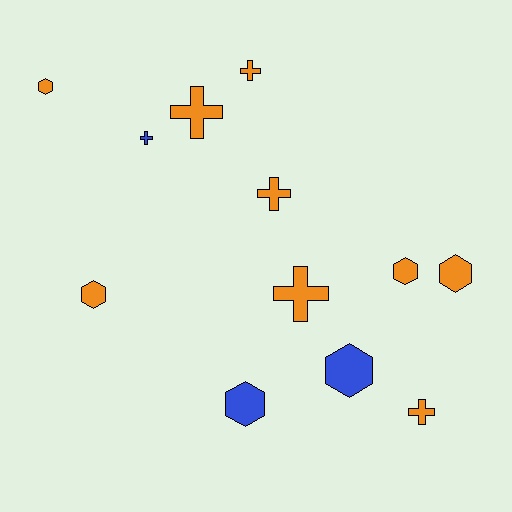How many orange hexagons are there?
There are 4 orange hexagons.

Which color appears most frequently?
Orange, with 9 objects.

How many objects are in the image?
There are 12 objects.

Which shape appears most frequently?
Cross, with 6 objects.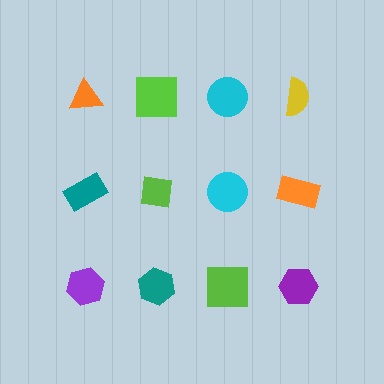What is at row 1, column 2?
A lime square.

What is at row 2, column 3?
A cyan circle.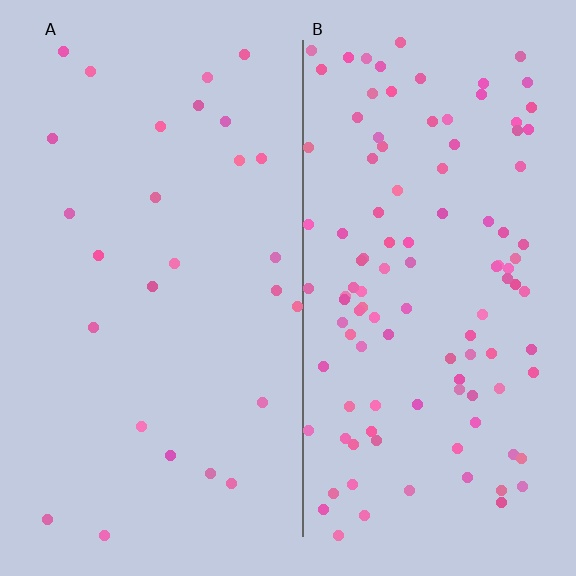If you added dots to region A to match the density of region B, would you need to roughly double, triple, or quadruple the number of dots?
Approximately quadruple.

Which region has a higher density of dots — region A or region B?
B (the right).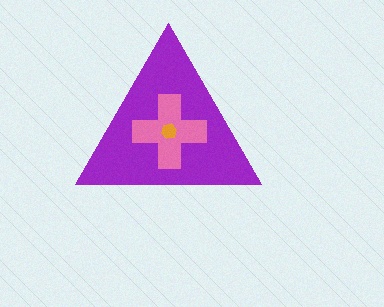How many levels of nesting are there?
3.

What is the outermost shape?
The purple triangle.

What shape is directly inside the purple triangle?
The pink cross.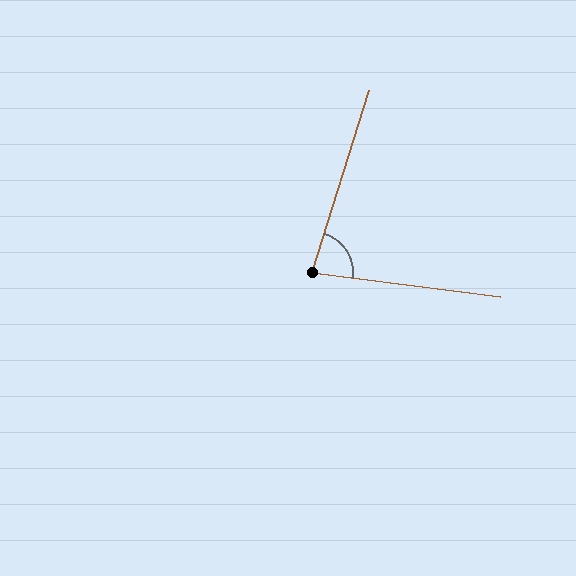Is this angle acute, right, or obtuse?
It is acute.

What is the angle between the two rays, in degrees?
Approximately 80 degrees.